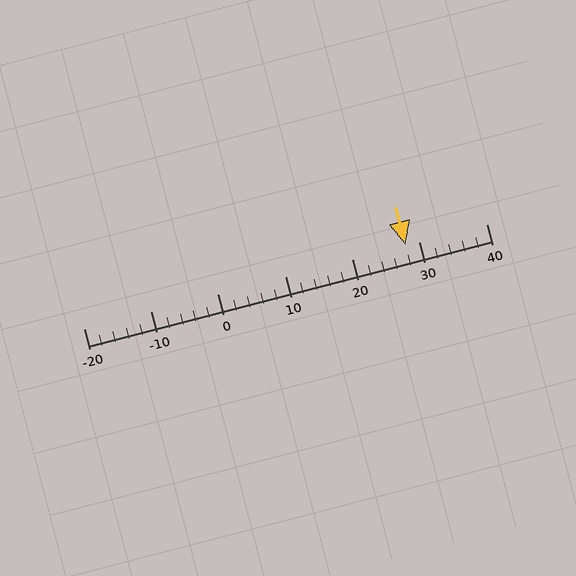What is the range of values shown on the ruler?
The ruler shows values from -20 to 40.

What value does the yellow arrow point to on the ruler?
The yellow arrow points to approximately 28.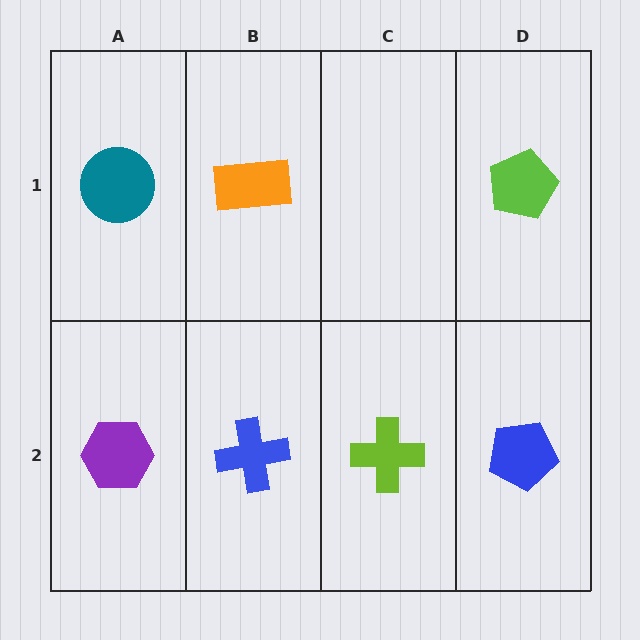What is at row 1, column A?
A teal circle.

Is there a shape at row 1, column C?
No, that cell is empty.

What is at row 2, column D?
A blue pentagon.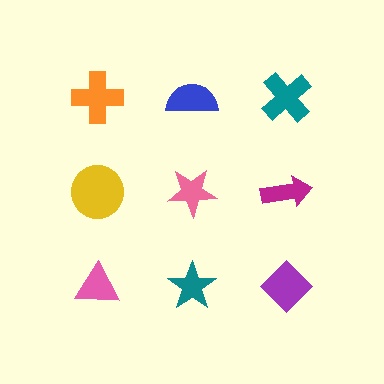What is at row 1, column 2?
A blue semicircle.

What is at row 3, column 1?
A pink triangle.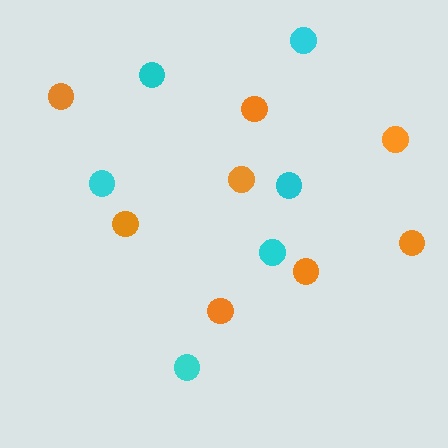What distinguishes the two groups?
There are 2 groups: one group of cyan circles (6) and one group of orange circles (8).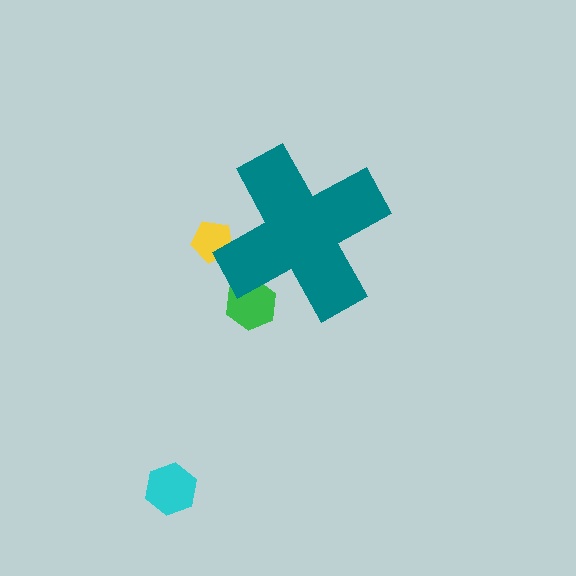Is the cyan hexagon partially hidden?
No, the cyan hexagon is fully visible.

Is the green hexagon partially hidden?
Yes, the green hexagon is partially hidden behind the teal cross.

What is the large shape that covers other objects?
A teal cross.